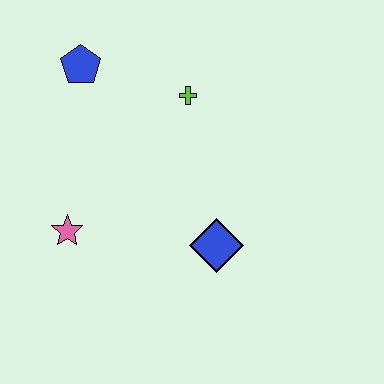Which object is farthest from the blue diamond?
The blue pentagon is farthest from the blue diamond.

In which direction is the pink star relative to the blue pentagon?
The pink star is below the blue pentagon.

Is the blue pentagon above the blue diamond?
Yes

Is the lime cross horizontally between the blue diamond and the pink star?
Yes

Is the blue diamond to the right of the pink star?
Yes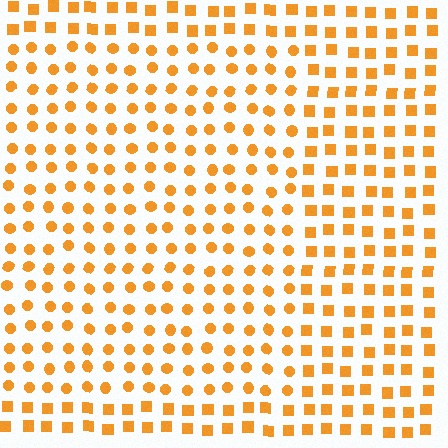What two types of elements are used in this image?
The image uses circles inside the rectangle region and squares outside it.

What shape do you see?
I see a rectangle.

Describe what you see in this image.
The image is filled with small orange elements arranged in a uniform grid. A rectangle-shaped region contains circles, while the surrounding area contains squares. The boundary is defined purely by the change in element shape.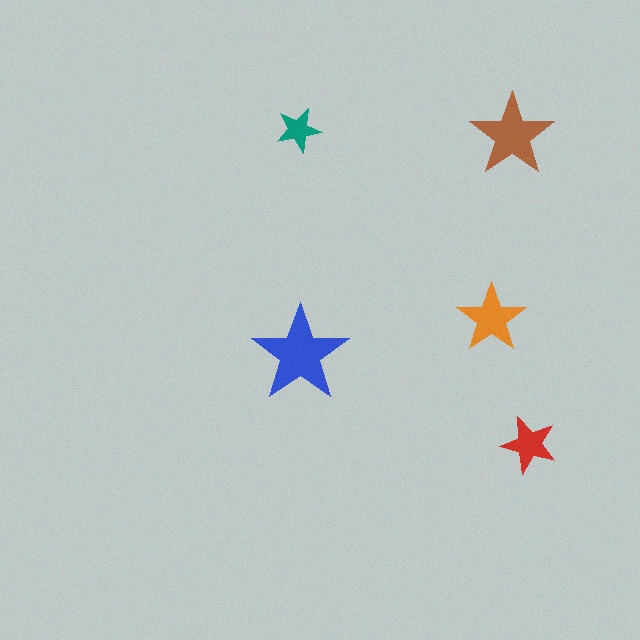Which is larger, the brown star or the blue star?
The blue one.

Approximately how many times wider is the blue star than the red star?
About 1.5 times wider.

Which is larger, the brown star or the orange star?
The brown one.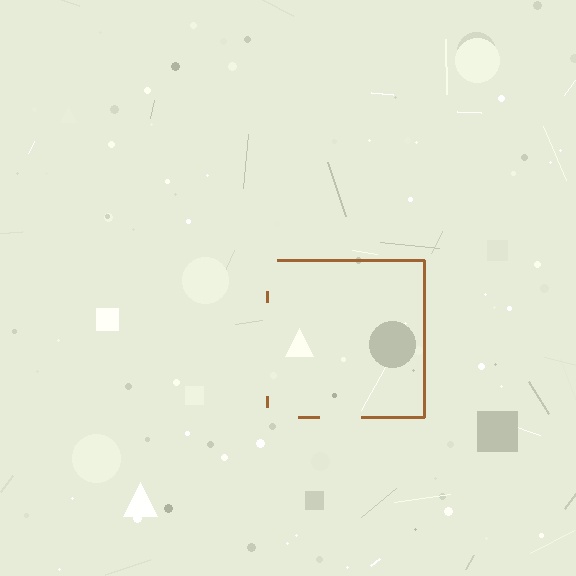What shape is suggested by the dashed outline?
The dashed outline suggests a square.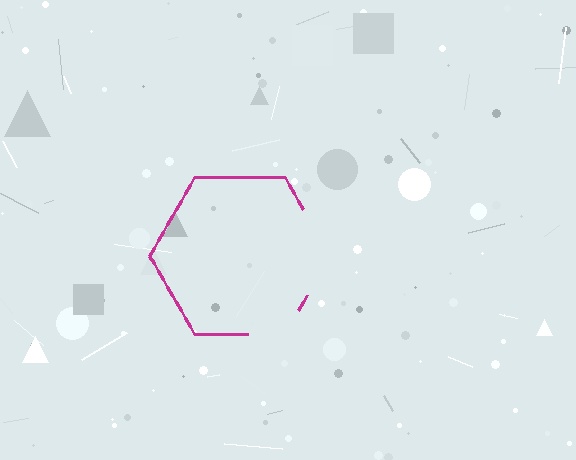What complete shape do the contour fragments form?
The contour fragments form a hexagon.